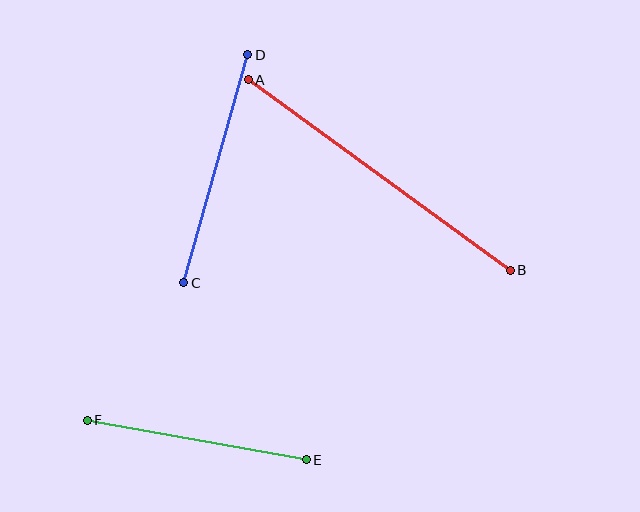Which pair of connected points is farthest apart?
Points A and B are farthest apart.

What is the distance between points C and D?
The distance is approximately 237 pixels.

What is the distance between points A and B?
The distance is approximately 324 pixels.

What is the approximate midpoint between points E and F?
The midpoint is at approximately (197, 440) pixels.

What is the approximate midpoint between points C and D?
The midpoint is at approximately (216, 169) pixels.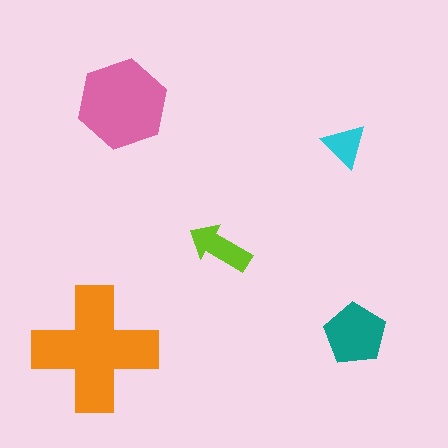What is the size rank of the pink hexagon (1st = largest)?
2nd.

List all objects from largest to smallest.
The orange cross, the pink hexagon, the teal pentagon, the lime arrow, the cyan triangle.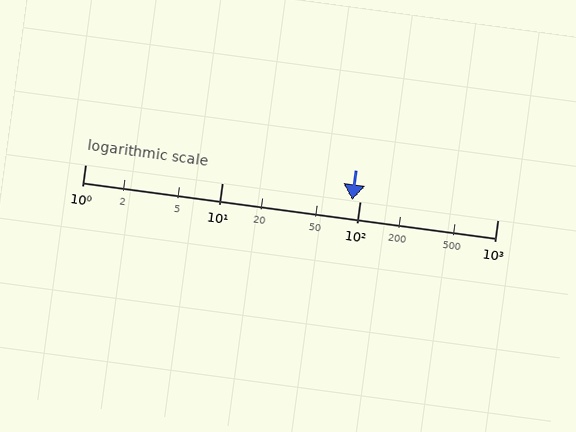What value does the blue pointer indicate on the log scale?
The pointer indicates approximately 88.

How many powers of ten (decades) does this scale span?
The scale spans 3 decades, from 1 to 1000.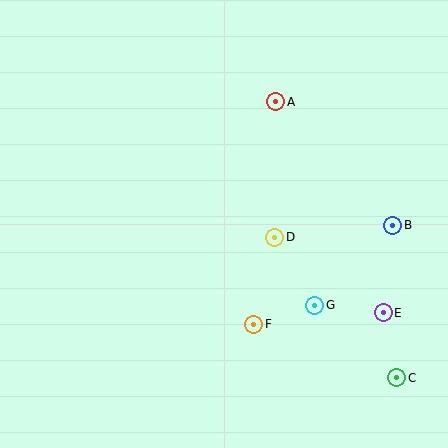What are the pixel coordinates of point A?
Point A is at (276, 102).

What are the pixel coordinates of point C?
Point C is at (397, 378).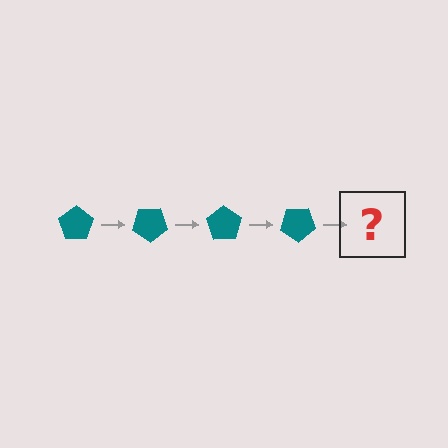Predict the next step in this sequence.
The next step is a teal pentagon rotated 140 degrees.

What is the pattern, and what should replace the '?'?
The pattern is that the pentagon rotates 35 degrees each step. The '?' should be a teal pentagon rotated 140 degrees.